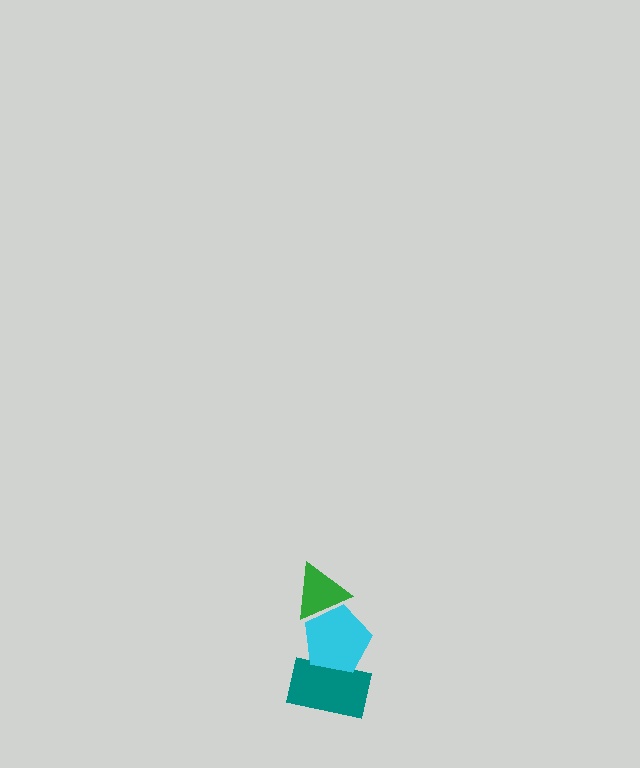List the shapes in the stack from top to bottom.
From top to bottom: the green triangle, the cyan pentagon, the teal rectangle.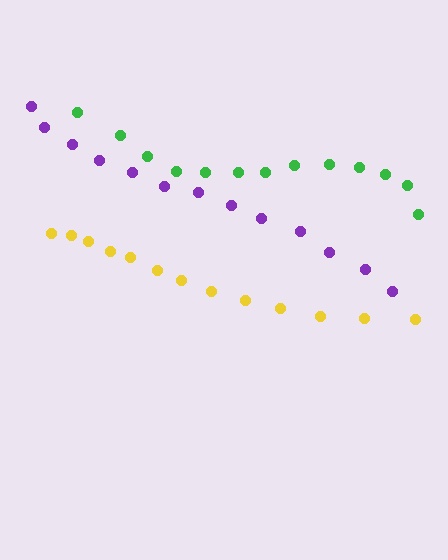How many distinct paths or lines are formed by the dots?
There are 3 distinct paths.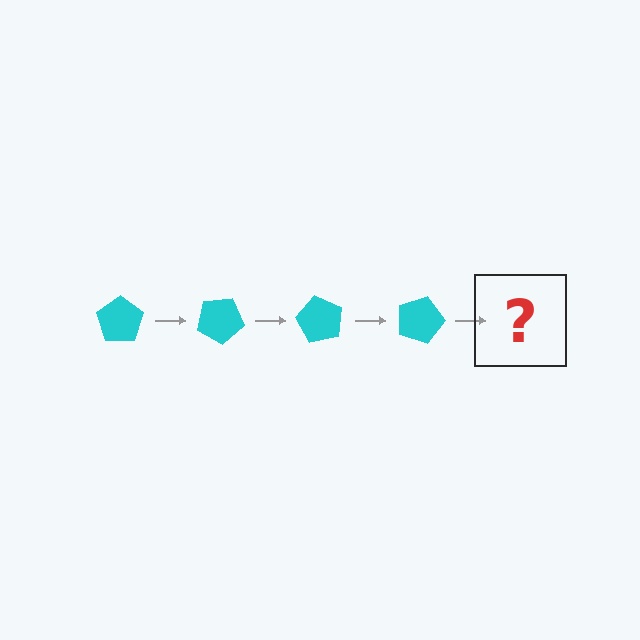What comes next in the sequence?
The next element should be a cyan pentagon rotated 120 degrees.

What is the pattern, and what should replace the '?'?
The pattern is that the pentagon rotates 30 degrees each step. The '?' should be a cyan pentagon rotated 120 degrees.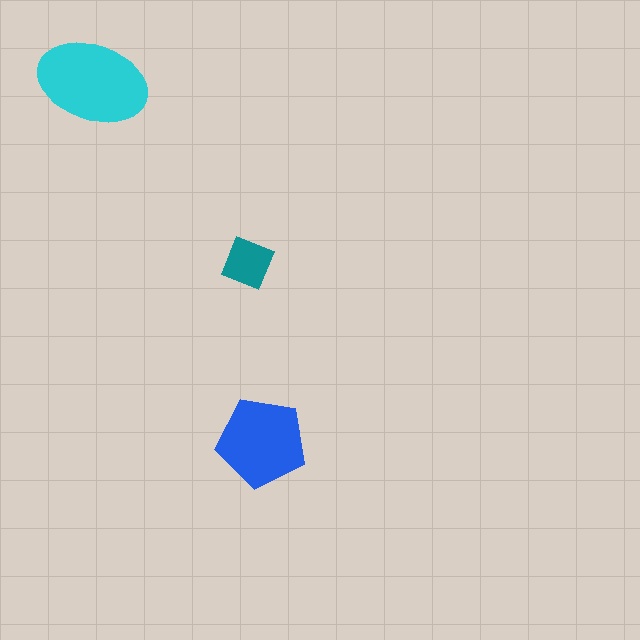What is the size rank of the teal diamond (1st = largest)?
3rd.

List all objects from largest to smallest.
The cyan ellipse, the blue pentagon, the teal diamond.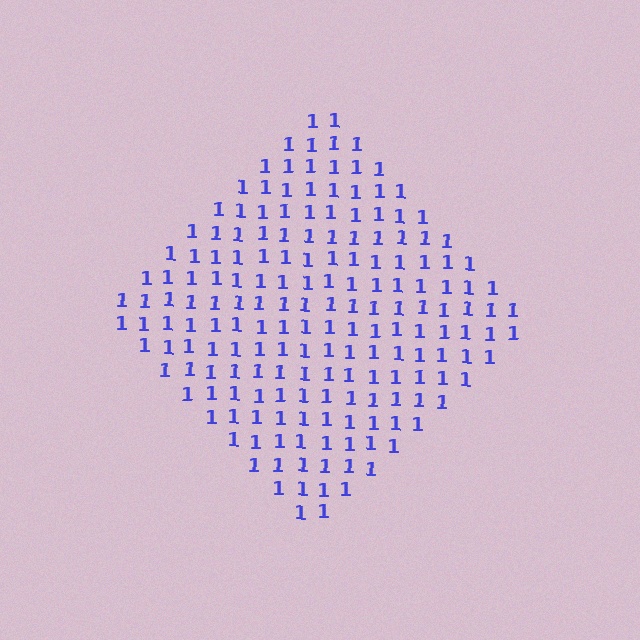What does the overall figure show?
The overall figure shows a diamond.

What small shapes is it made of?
It is made of small digit 1's.